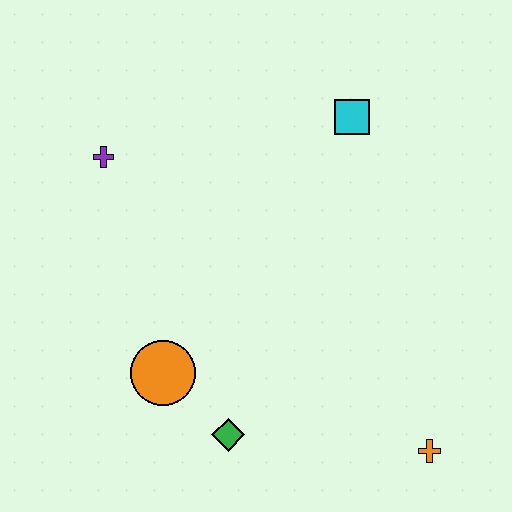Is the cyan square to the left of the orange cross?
Yes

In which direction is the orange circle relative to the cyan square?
The orange circle is below the cyan square.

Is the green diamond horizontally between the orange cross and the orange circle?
Yes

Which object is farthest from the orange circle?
The cyan square is farthest from the orange circle.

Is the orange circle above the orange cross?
Yes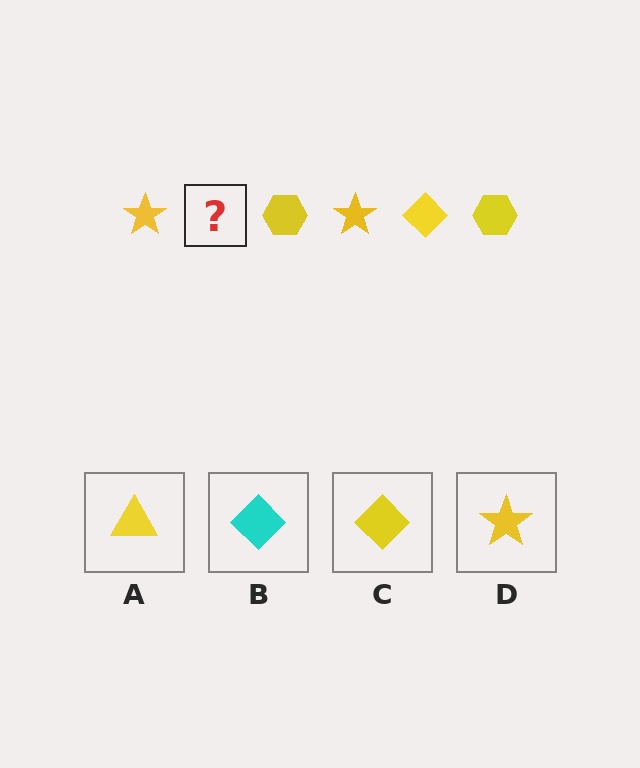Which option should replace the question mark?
Option C.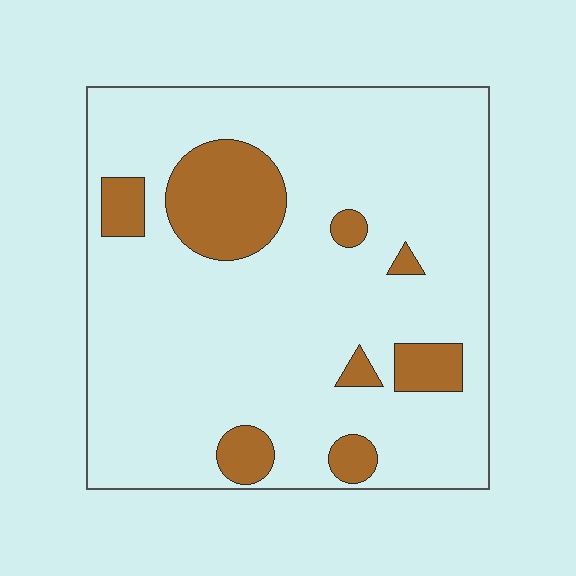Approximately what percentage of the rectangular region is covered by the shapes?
Approximately 15%.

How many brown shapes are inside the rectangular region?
8.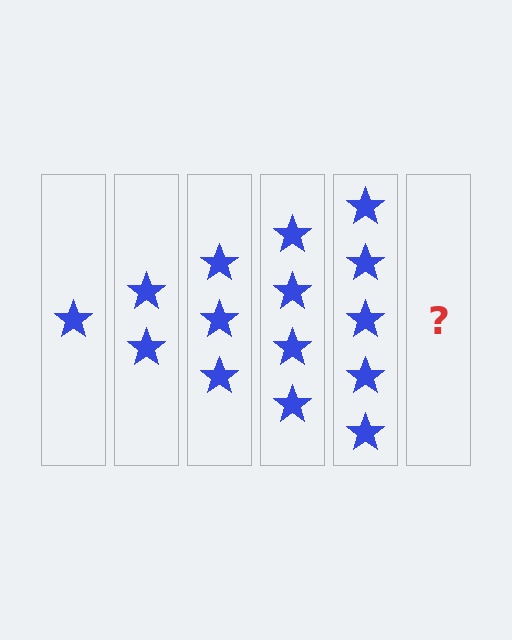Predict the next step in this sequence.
The next step is 6 stars.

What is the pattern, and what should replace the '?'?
The pattern is that each step adds one more star. The '?' should be 6 stars.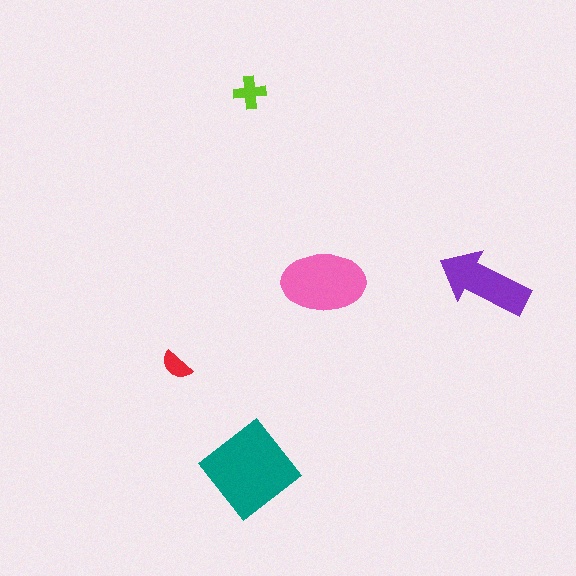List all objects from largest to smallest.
The teal diamond, the pink ellipse, the purple arrow, the lime cross, the red semicircle.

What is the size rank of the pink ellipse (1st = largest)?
2nd.